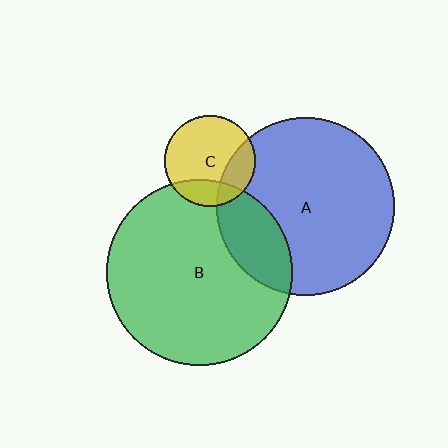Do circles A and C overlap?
Yes.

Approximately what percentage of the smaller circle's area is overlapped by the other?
Approximately 25%.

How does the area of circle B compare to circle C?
Approximately 4.2 times.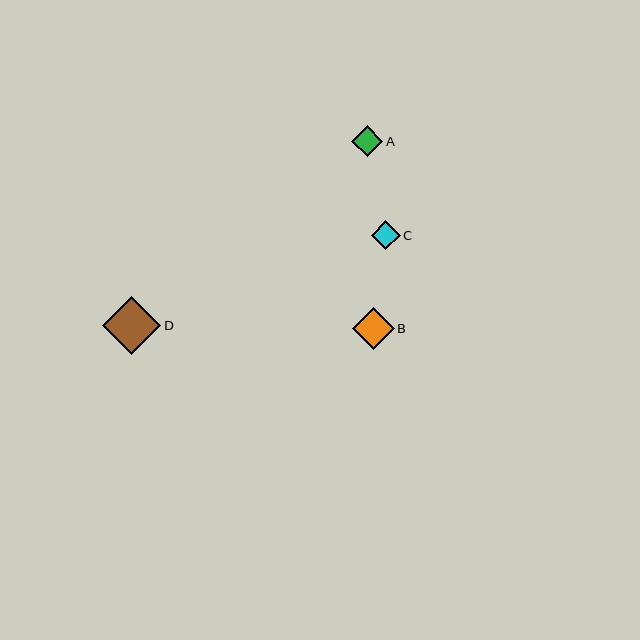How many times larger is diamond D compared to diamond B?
Diamond D is approximately 1.4 times the size of diamond B.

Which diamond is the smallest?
Diamond C is the smallest with a size of approximately 29 pixels.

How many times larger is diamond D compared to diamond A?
Diamond D is approximately 1.9 times the size of diamond A.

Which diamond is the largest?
Diamond D is the largest with a size of approximately 58 pixels.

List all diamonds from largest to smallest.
From largest to smallest: D, B, A, C.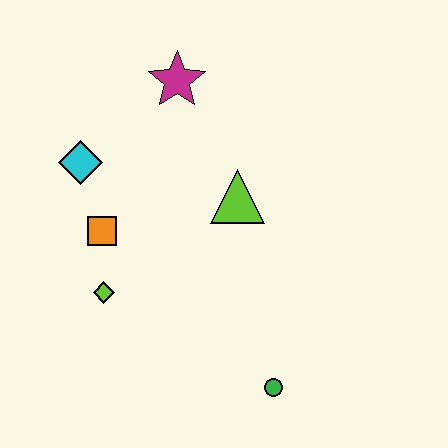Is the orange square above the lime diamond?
Yes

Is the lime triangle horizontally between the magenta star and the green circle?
Yes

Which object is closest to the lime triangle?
The magenta star is closest to the lime triangle.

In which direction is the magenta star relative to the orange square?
The magenta star is above the orange square.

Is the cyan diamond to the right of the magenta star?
No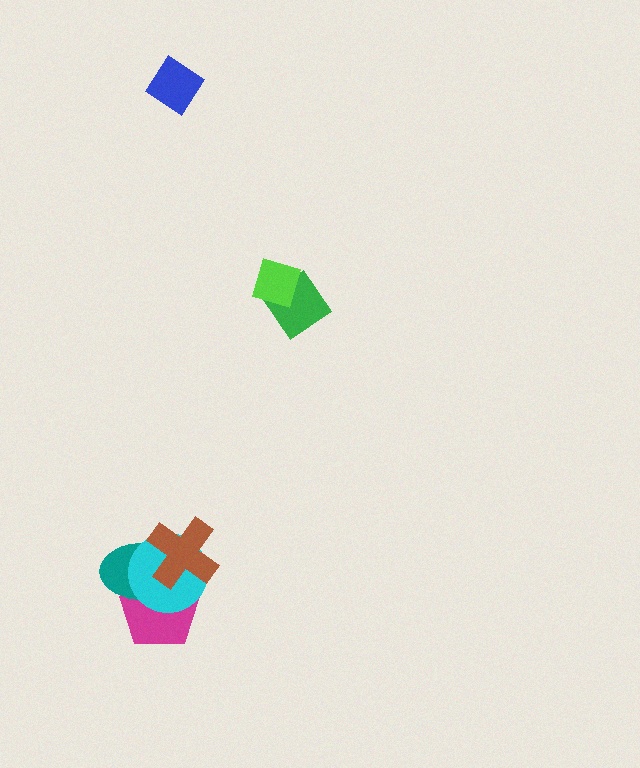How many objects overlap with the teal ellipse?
3 objects overlap with the teal ellipse.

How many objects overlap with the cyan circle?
3 objects overlap with the cyan circle.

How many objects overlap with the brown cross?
3 objects overlap with the brown cross.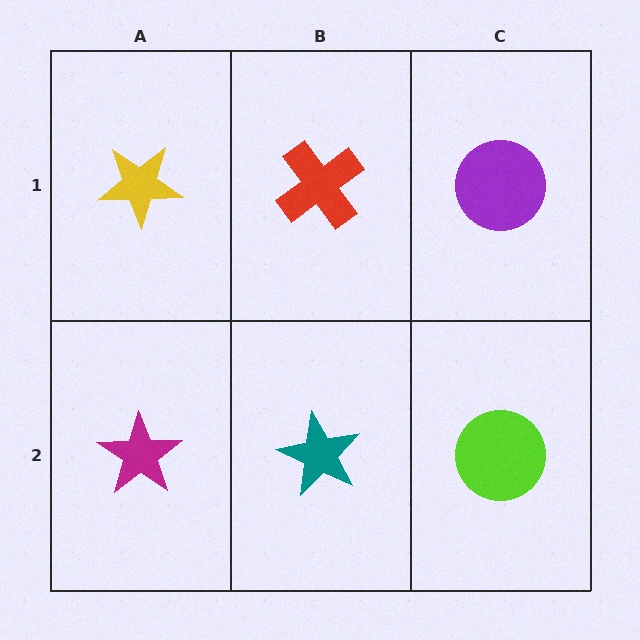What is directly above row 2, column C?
A purple circle.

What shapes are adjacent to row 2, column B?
A red cross (row 1, column B), a magenta star (row 2, column A), a lime circle (row 2, column C).